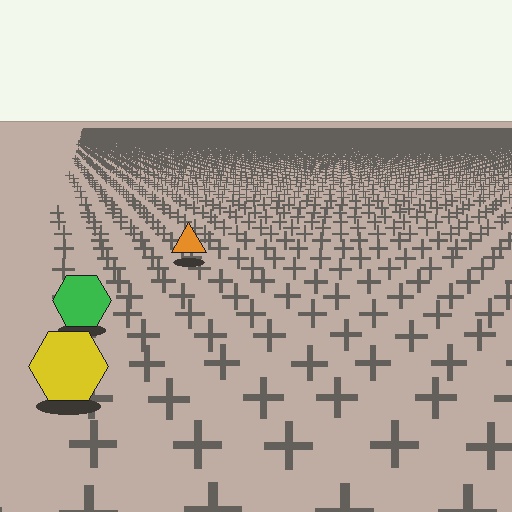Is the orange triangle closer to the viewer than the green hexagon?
No. The green hexagon is closer — you can tell from the texture gradient: the ground texture is coarser near it.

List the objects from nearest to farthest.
From nearest to farthest: the yellow hexagon, the green hexagon, the orange triangle.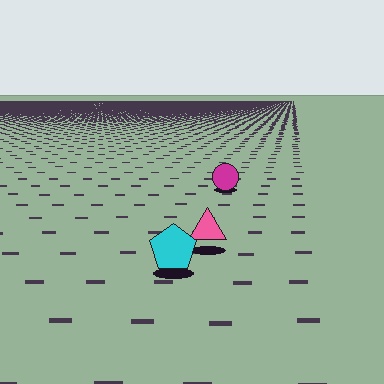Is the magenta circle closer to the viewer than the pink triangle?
No. The pink triangle is closer — you can tell from the texture gradient: the ground texture is coarser near it.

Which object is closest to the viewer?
The cyan pentagon is closest. The texture marks near it are larger and more spread out.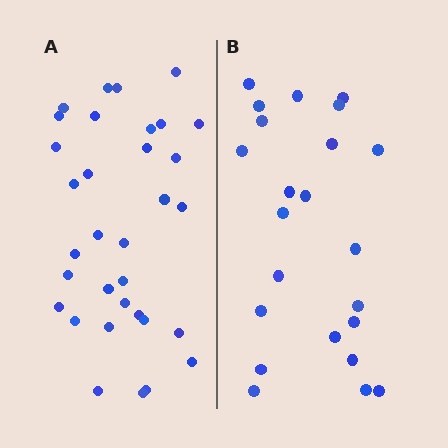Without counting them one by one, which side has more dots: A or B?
Region A (the left region) has more dots.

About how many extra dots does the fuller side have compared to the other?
Region A has roughly 10 or so more dots than region B.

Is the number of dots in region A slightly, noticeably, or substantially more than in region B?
Region A has noticeably more, but not dramatically so. The ratio is roughly 1.4 to 1.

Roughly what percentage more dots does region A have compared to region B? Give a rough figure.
About 45% more.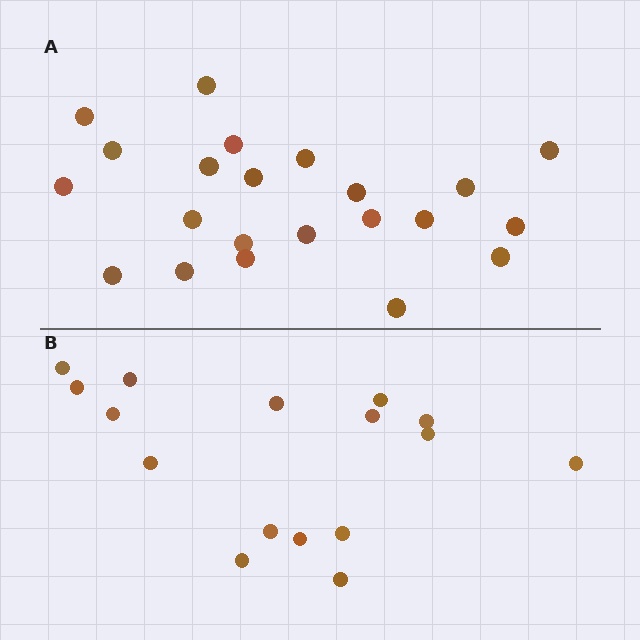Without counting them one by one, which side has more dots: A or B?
Region A (the top region) has more dots.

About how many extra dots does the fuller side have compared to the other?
Region A has about 6 more dots than region B.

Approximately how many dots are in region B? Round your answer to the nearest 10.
About 20 dots. (The exact count is 16, which rounds to 20.)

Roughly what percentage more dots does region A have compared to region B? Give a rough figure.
About 40% more.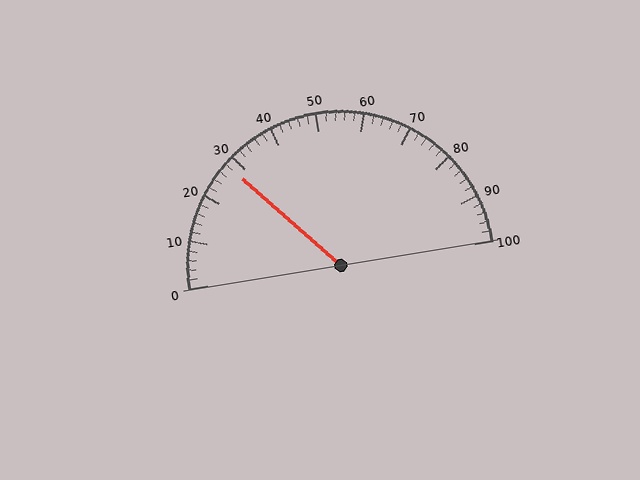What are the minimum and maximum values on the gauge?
The gauge ranges from 0 to 100.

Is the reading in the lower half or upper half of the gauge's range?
The reading is in the lower half of the range (0 to 100).